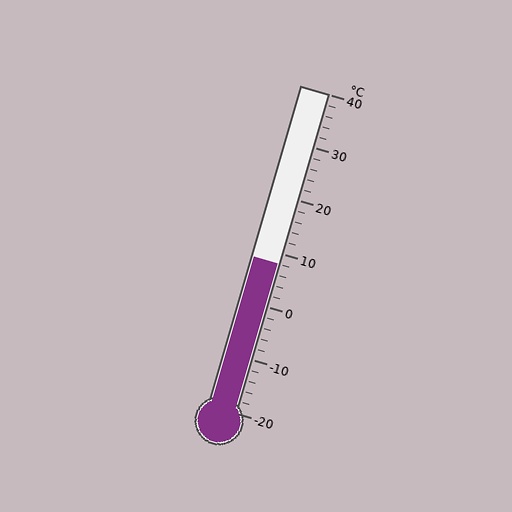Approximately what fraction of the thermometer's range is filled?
The thermometer is filled to approximately 45% of its range.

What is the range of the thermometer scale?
The thermometer scale ranges from -20°C to 40°C.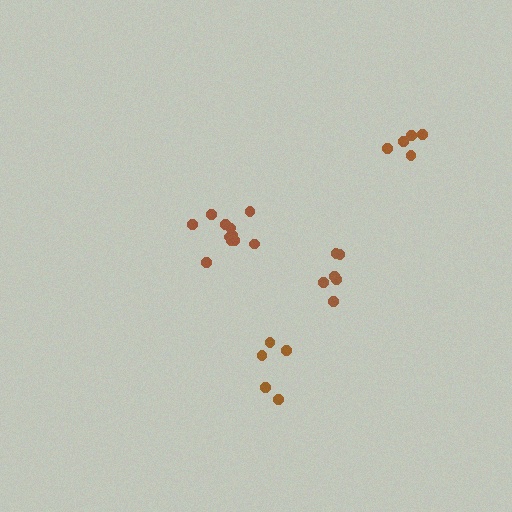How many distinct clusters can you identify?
There are 4 distinct clusters.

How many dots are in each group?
Group 1: 11 dots, Group 2: 5 dots, Group 3: 6 dots, Group 4: 5 dots (27 total).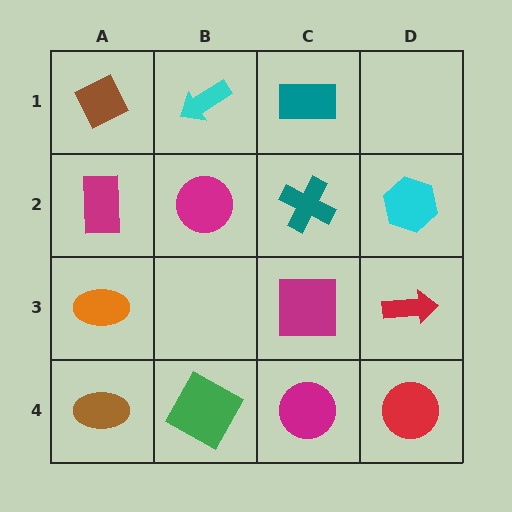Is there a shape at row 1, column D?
No, that cell is empty.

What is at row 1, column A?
A brown diamond.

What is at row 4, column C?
A magenta circle.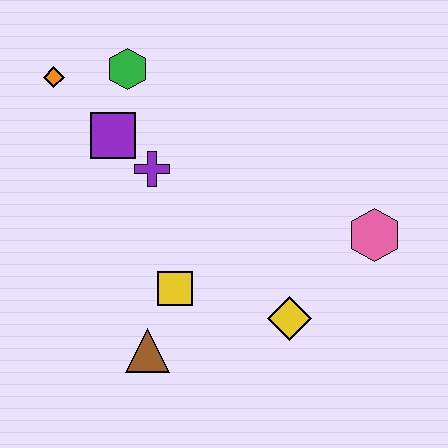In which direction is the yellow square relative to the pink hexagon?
The yellow square is to the left of the pink hexagon.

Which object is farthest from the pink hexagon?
The orange diamond is farthest from the pink hexagon.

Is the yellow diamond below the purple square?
Yes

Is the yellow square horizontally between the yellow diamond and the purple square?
Yes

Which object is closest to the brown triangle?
The yellow square is closest to the brown triangle.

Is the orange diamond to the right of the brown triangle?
No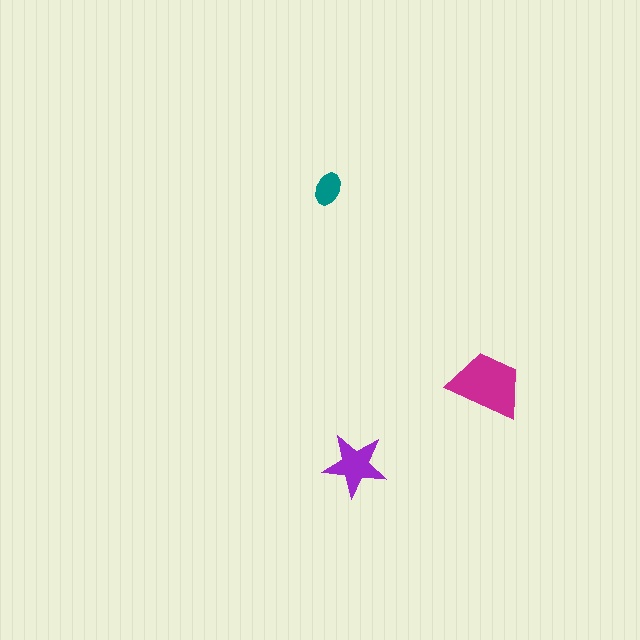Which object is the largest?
The magenta trapezoid.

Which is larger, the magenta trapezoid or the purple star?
The magenta trapezoid.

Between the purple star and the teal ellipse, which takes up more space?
The purple star.